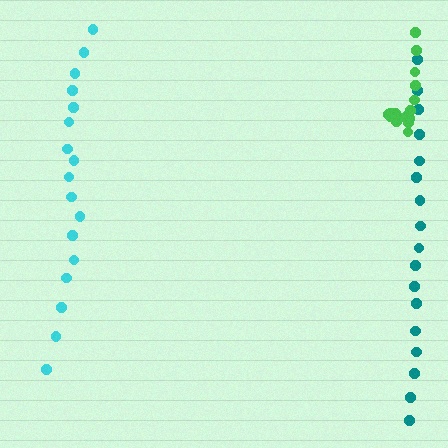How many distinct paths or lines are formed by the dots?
There are 3 distinct paths.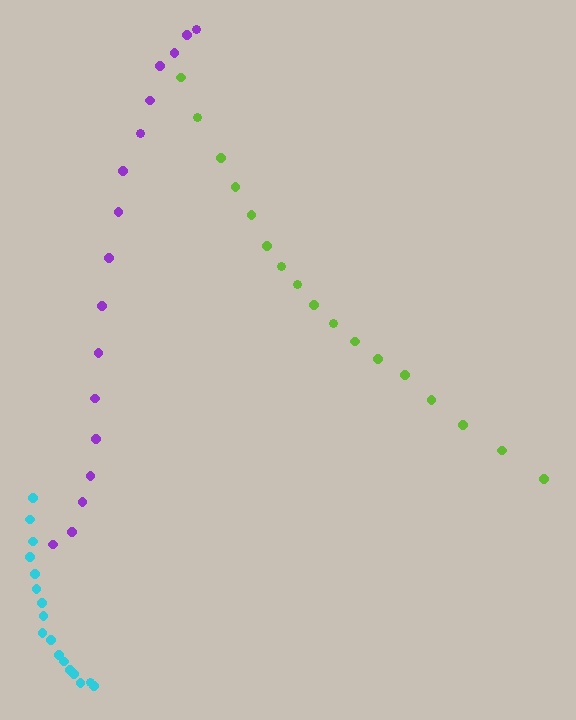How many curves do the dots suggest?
There are 3 distinct paths.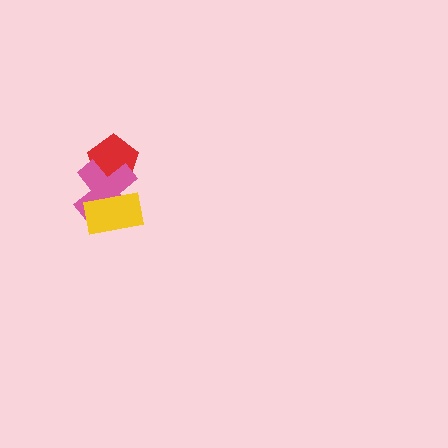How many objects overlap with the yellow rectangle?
1 object overlaps with the yellow rectangle.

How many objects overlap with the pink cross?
2 objects overlap with the pink cross.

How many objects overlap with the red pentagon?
1 object overlaps with the red pentagon.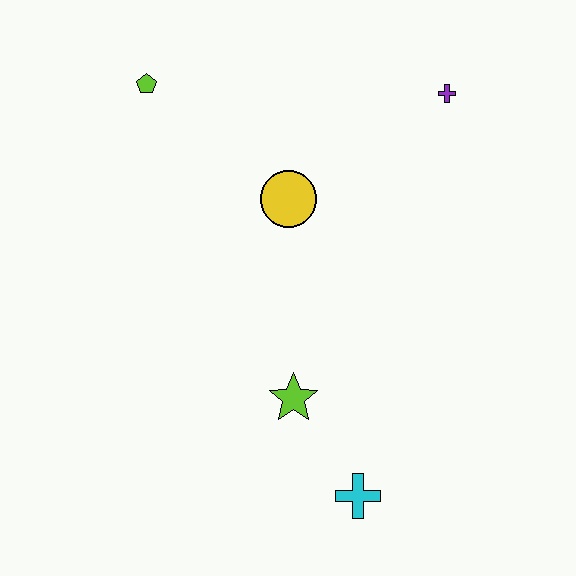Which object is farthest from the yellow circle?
The cyan cross is farthest from the yellow circle.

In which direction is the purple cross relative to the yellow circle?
The purple cross is to the right of the yellow circle.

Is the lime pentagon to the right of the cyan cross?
No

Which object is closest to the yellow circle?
The lime pentagon is closest to the yellow circle.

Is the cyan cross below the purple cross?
Yes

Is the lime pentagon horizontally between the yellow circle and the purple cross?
No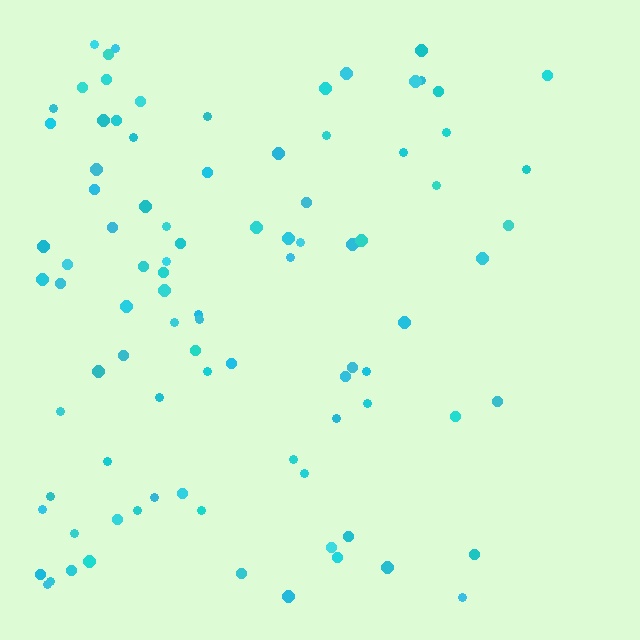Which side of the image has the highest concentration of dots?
The left.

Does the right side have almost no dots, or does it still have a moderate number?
Still a moderate number, just noticeably fewer than the left.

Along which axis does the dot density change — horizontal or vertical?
Horizontal.